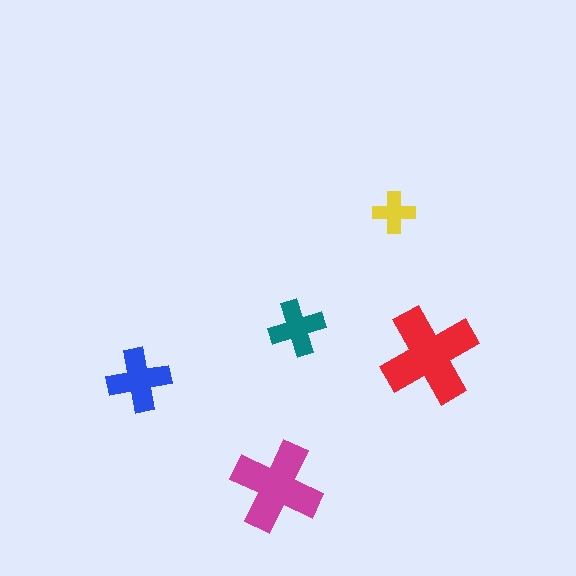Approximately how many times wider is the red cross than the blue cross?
About 1.5 times wider.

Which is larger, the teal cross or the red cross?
The red one.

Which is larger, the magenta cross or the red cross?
The red one.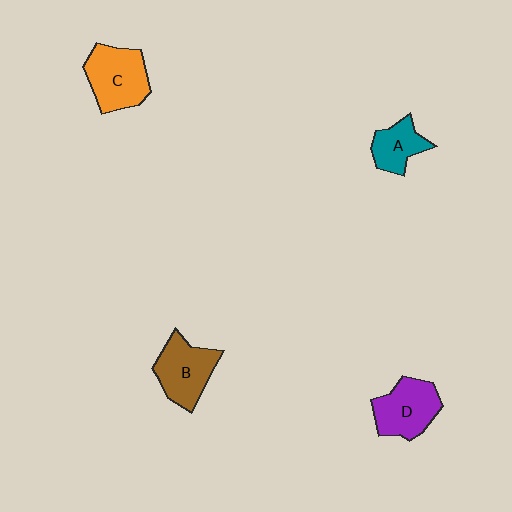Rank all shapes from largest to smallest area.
From largest to smallest: C (orange), B (brown), D (purple), A (teal).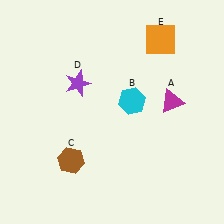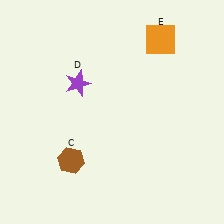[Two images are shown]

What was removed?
The magenta triangle (A), the cyan hexagon (B) were removed in Image 2.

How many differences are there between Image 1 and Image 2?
There are 2 differences between the two images.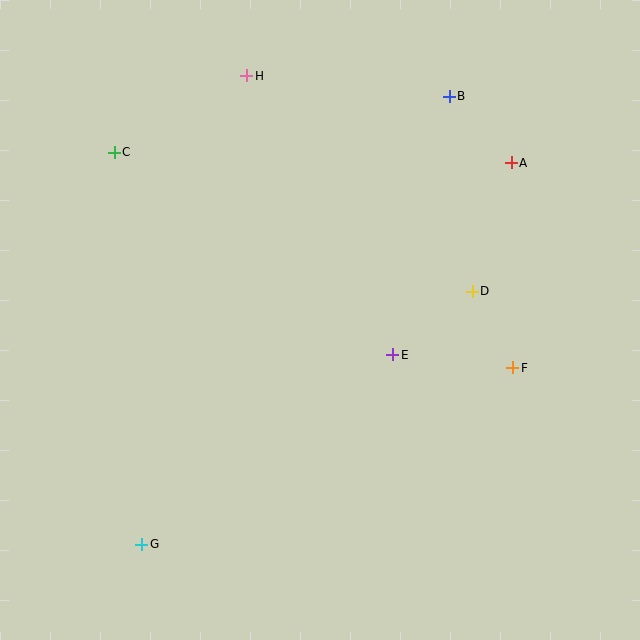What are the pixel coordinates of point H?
Point H is at (247, 76).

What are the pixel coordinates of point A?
Point A is at (511, 163).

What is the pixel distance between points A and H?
The distance between A and H is 278 pixels.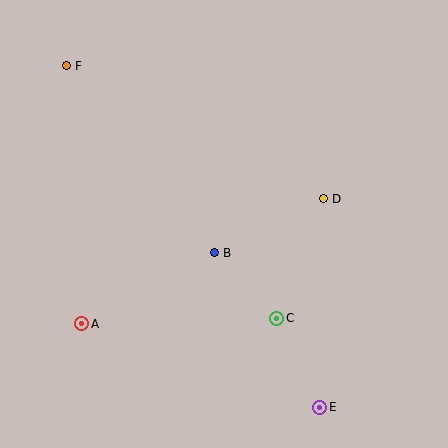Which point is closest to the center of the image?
Point B at (214, 253) is closest to the center.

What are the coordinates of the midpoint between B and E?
The midpoint between B and E is at (267, 330).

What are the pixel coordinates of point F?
Point F is at (66, 66).